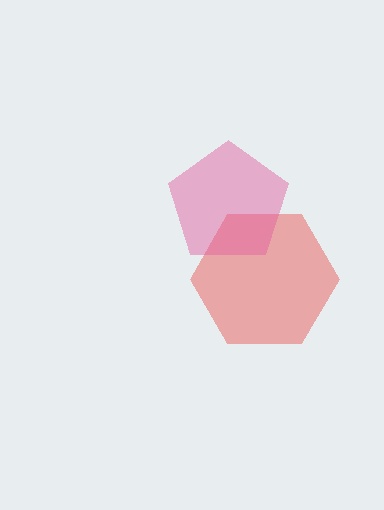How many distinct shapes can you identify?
There are 2 distinct shapes: a red hexagon, a pink pentagon.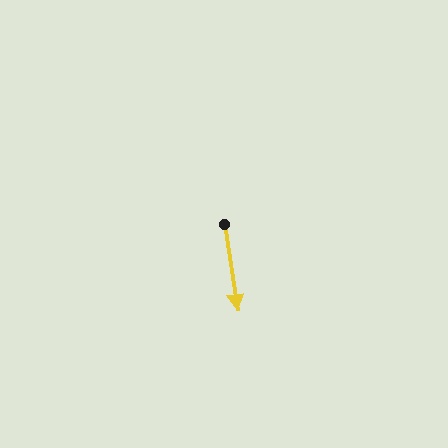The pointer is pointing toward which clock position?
Roughly 6 o'clock.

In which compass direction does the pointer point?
South.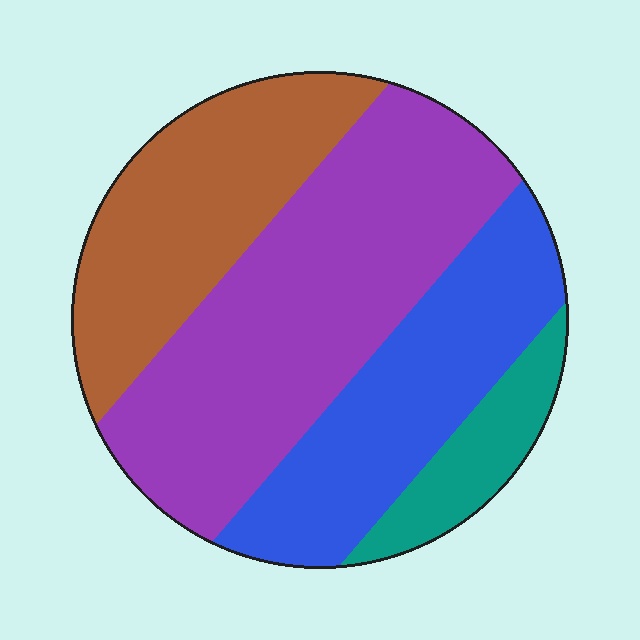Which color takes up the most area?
Purple, at roughly 40%.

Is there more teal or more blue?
Blue.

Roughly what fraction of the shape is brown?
Brown covers around 25% of the shape.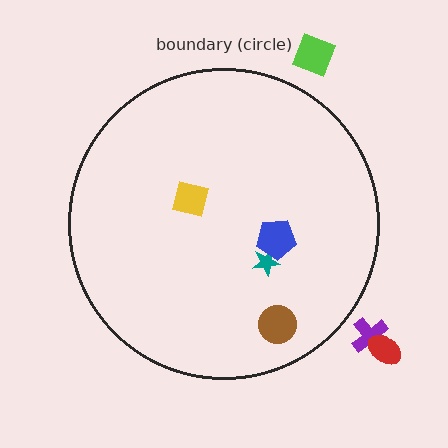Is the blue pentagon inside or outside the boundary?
Inside.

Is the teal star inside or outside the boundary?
Inside.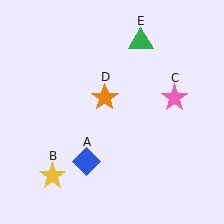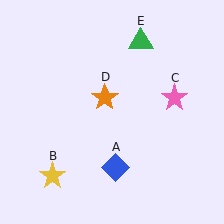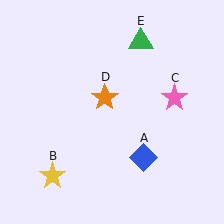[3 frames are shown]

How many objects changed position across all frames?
1 object changed position: blue diamond (object A).